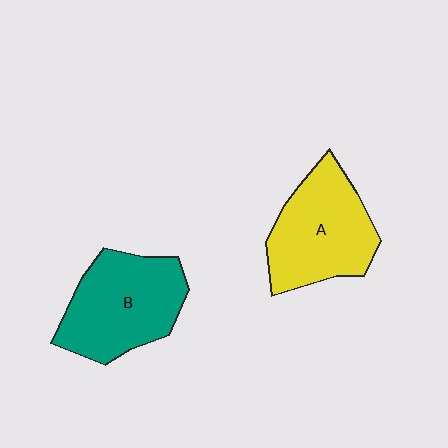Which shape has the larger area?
Shape B (teal).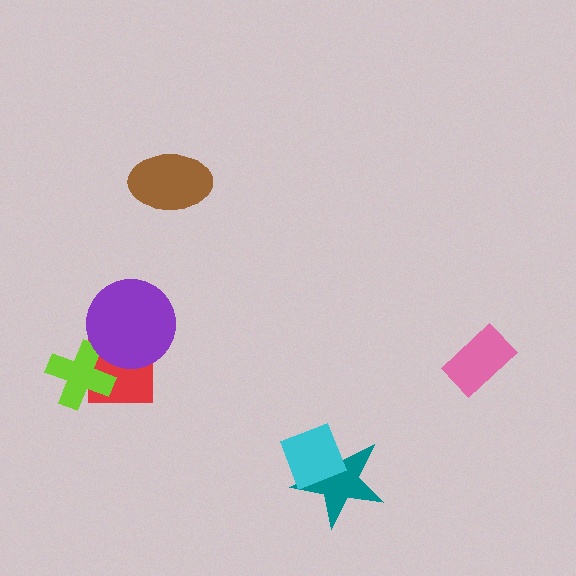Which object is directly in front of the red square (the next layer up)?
The lime cross is directly in front of the red square.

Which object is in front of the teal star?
The cyan diamond is in front of the teal star.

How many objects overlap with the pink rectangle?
0 objects overlap with the pink rectangle.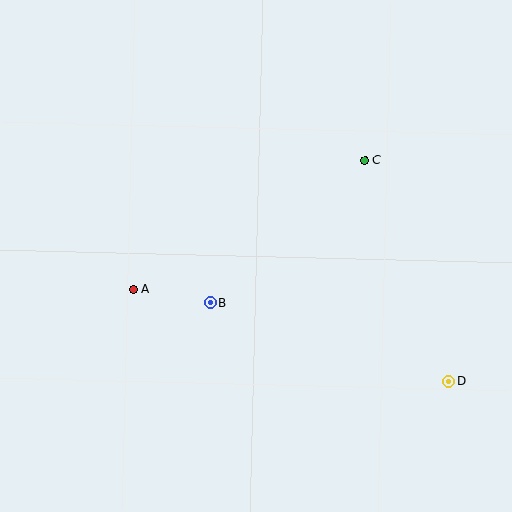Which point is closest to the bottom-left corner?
Point A is closest to the bottom-left corner.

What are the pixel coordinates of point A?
Point A is at (134, 289).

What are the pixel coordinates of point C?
Point C is at (365, 160).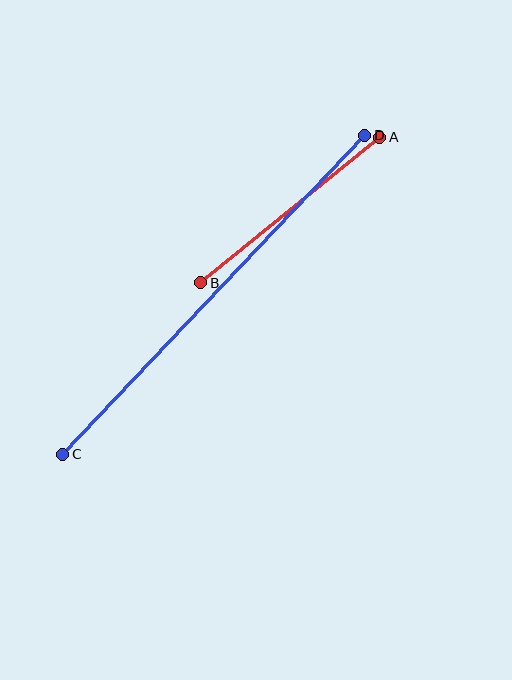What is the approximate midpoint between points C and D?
The midpoint is at approximately (214, 295) pixels.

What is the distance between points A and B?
The distance is approximately 231 pixels.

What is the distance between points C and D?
The distance is approximately 439 pixels.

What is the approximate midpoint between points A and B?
The midpoint is at approximately (290, 210) pixels.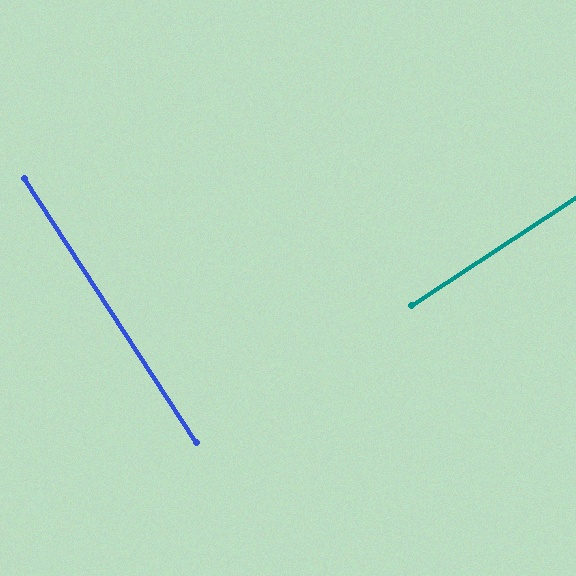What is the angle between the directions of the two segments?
Approximately 90 degrees.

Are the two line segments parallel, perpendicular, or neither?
Perpendicular — they meet at approximately 90°.